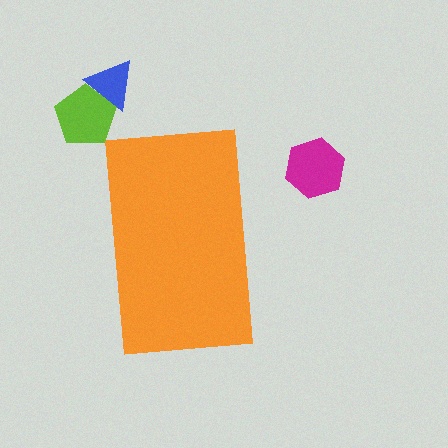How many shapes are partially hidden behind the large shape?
0 shapes are partially hidden.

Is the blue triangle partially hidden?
No, the blue triangle is fully visible.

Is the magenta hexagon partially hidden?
No, the magenta hexagon is fully visible.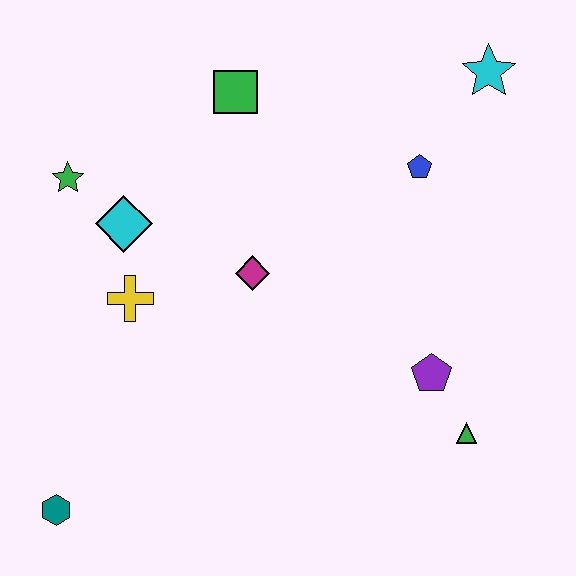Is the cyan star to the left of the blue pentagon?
No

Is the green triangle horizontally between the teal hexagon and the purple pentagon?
No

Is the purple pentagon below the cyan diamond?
Yes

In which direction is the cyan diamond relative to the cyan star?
The cyan diamond is to the left of the cyan star.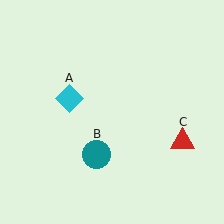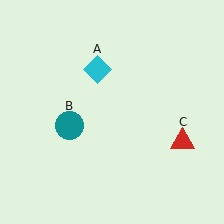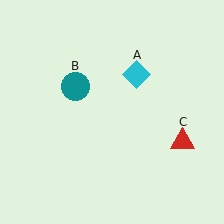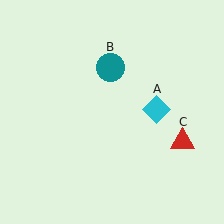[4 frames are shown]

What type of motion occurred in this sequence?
The cyan diamond (object A), teal circle (object B) rotated clockwise around the center of the scene.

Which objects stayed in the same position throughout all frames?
Red triangle (object C) remained stationary.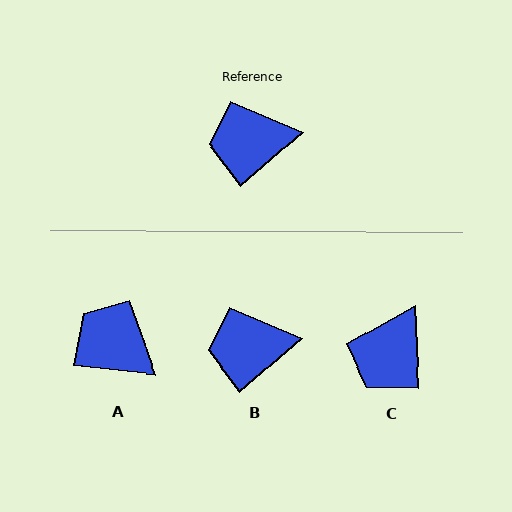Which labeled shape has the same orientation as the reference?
B.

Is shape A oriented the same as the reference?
No, it is off by about 47 degrees.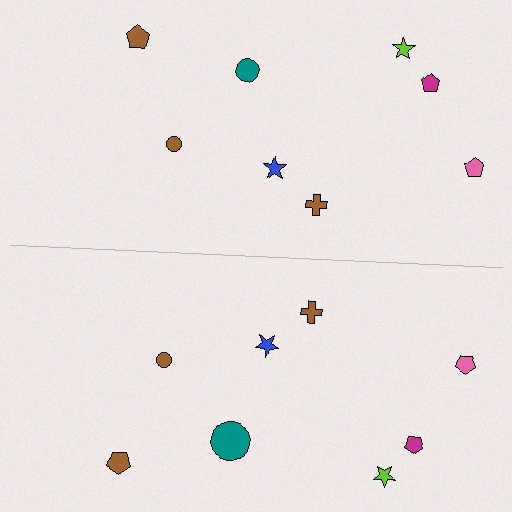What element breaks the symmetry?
The teal circle on the bottom side has a different size than its mirror counterpart.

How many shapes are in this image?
There are 16 shapes in this image.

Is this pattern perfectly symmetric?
No, the pattern is not perfectly symmetric. The teal circle on the bottom side has a different size than its mirror counterpart.